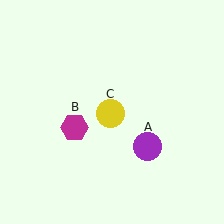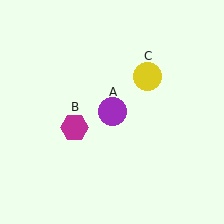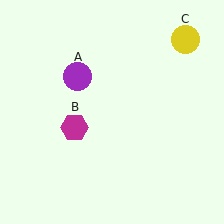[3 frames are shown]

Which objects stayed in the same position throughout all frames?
Magenta hexagon (object B) remained stationary.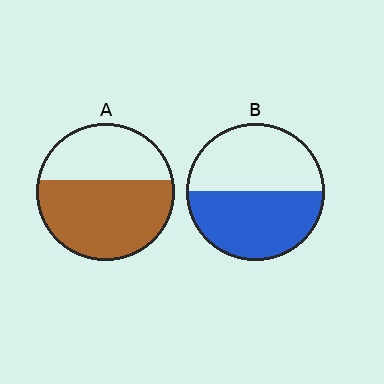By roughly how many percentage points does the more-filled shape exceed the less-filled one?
By roughly 10 percentage points (A over B).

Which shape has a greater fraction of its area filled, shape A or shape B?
Shape A.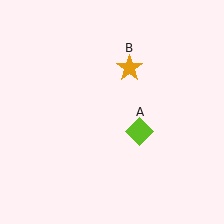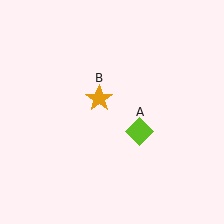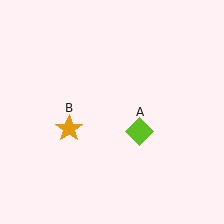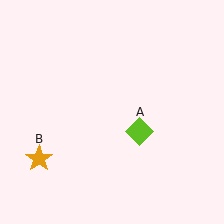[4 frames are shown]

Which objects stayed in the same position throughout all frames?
Lime diamond (object A) remained stationary.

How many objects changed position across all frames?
1 object changed position: orange star (object B).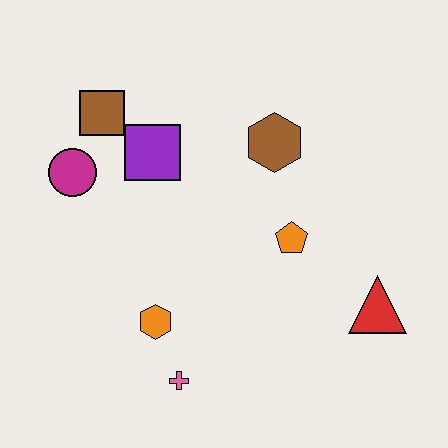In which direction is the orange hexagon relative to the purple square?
The orange hexagon is below the purple square.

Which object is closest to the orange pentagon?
The brown hexagon is closest to the orange pentagon.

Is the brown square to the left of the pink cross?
Yes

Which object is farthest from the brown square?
The red triangle is farthest from the brown square.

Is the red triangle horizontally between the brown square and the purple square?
No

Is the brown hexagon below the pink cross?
No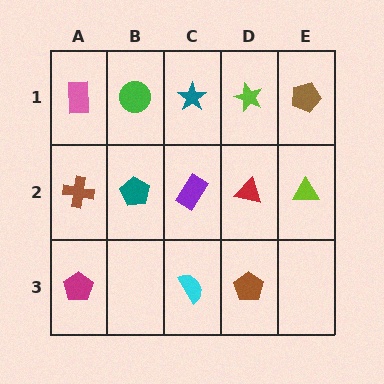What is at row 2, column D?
A red triangle.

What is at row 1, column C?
A teal star.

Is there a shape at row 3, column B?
No, that cell is empty.